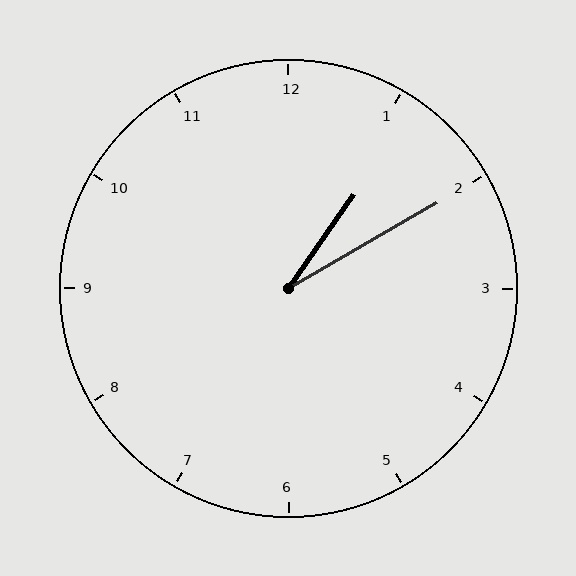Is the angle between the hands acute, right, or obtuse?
It is acute.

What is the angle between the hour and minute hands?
Approximately 25 degrees.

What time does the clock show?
1:10.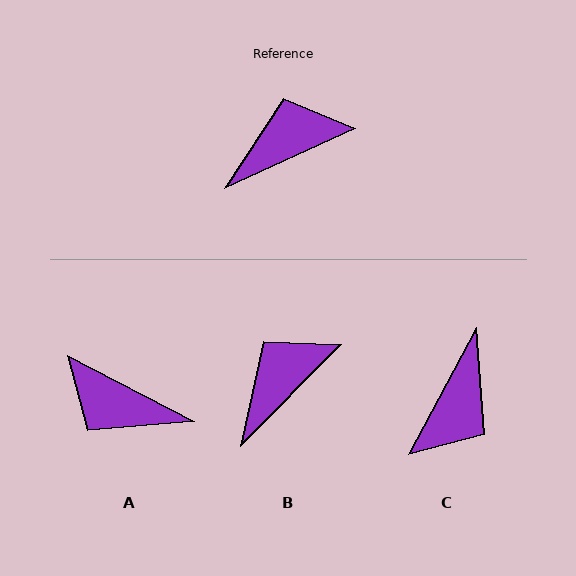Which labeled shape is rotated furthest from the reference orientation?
C, about 143 degrees away.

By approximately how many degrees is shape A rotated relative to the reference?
Approximately 128 degrees counter-clockwise.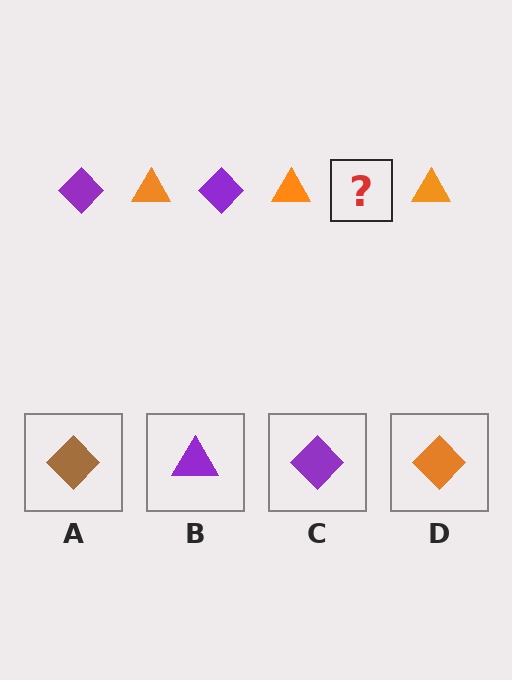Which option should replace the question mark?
Option C.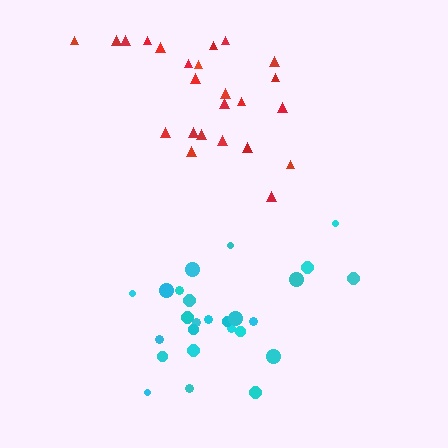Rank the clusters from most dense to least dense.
cyan, red.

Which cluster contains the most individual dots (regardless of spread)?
Cyan (26).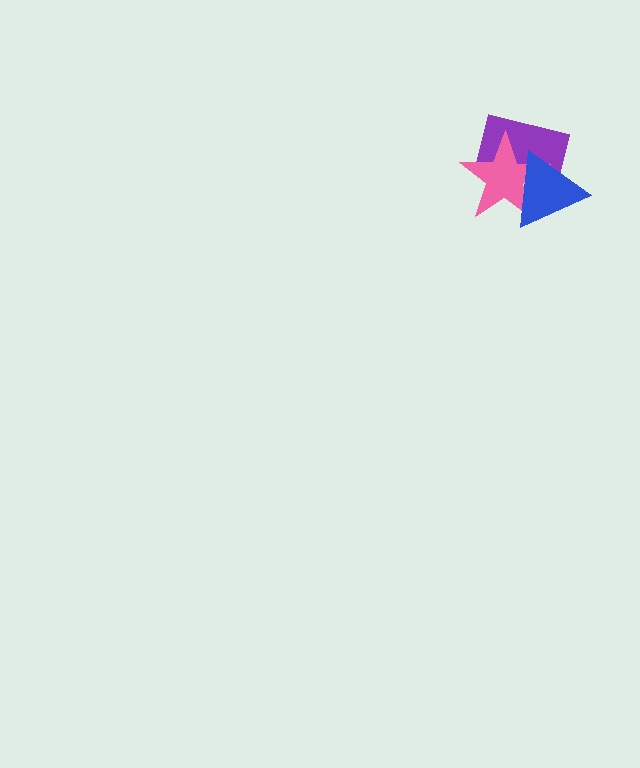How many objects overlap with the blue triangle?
2 objects overlap with the blue triangle.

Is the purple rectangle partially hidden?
Yes, it is partially covered by another shape.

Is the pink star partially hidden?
Yes, it is partially covered by another shape.